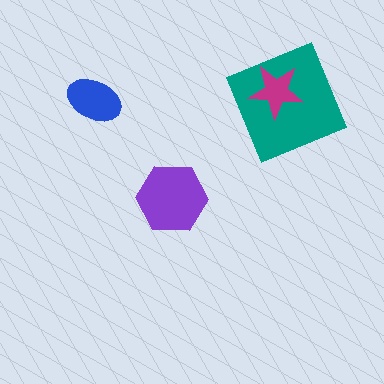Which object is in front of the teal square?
The magenta star is in front of the teal square.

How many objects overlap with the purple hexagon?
0 objects overlap with the purple hexagon.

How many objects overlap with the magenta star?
1 object overlaps with the magenta star.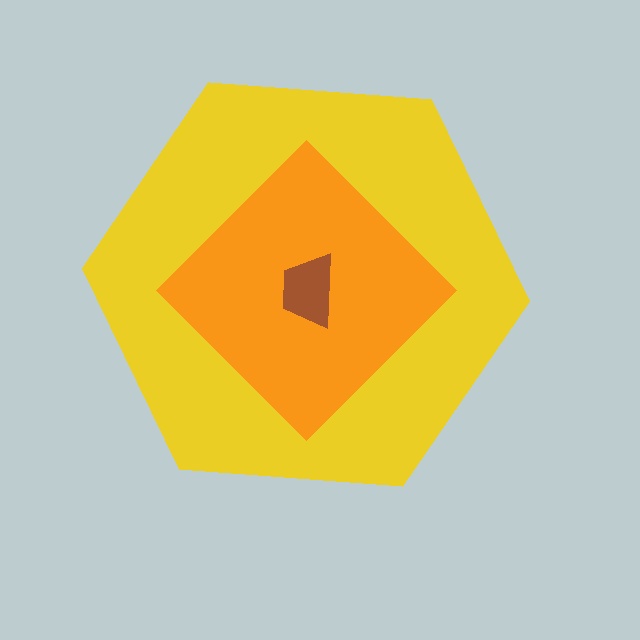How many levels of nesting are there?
3.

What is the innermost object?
The brown trapezoid.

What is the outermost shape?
The yellow hexagon.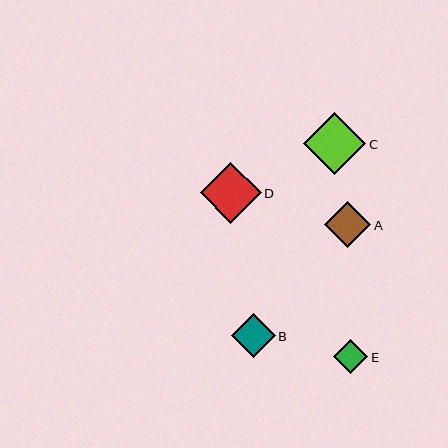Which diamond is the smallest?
Diamond E is the smallest with a size of approximately 34 pixels.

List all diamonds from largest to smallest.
From largest to smallest: C, D, A, B, E.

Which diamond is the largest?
Diamond C is the largest with a size of approximately 62 pixels.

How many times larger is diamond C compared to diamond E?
Diamond C is approximately 1.8 times the size of diamond E.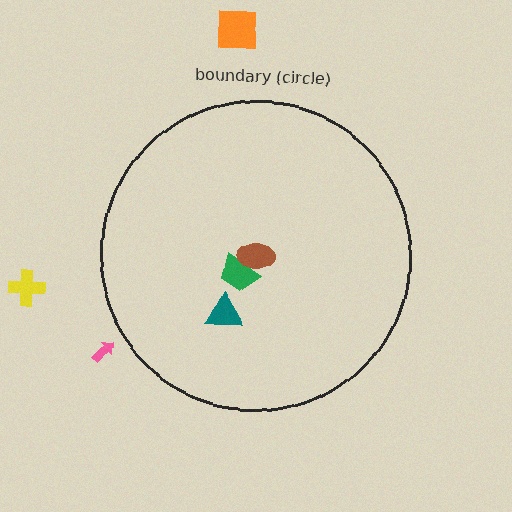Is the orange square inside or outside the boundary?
Outside.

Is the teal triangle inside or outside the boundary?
Inside.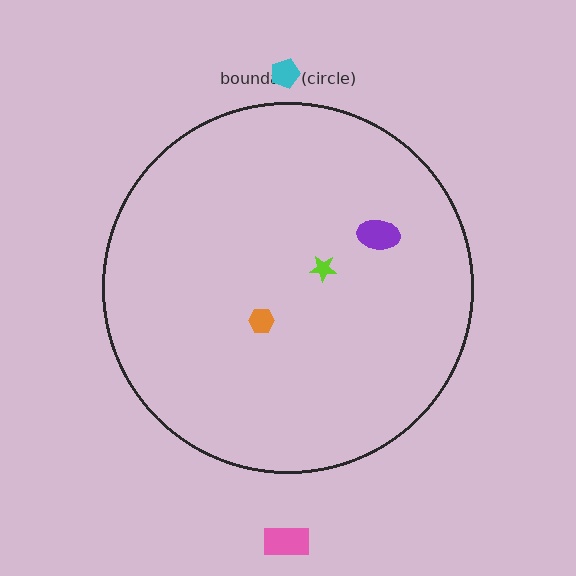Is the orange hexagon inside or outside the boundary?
Inside.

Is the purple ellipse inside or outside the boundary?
Inside.